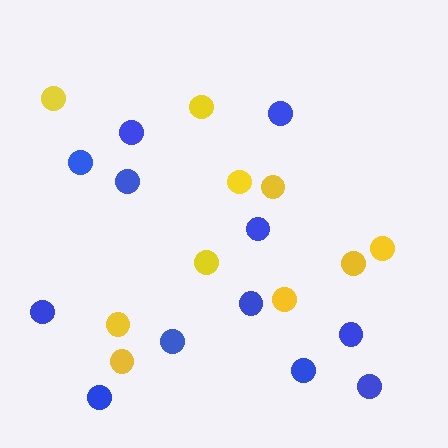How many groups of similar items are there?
There are 2 groups: one group of yellow circles (10) and one group of blue circles (12).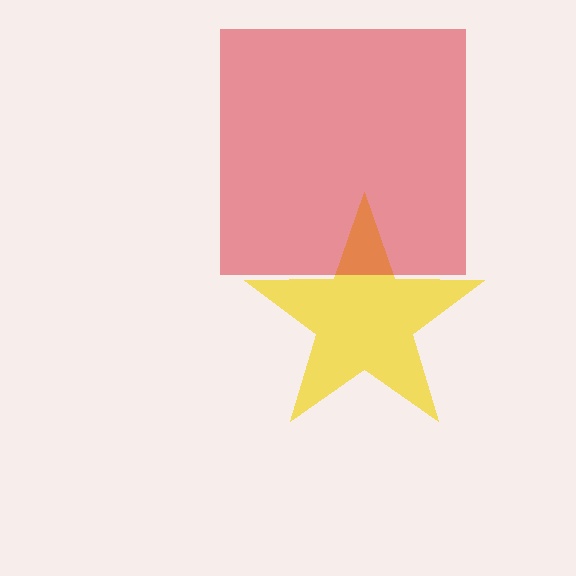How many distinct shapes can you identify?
There are 2 distinct shapes: a yellow star, a red square.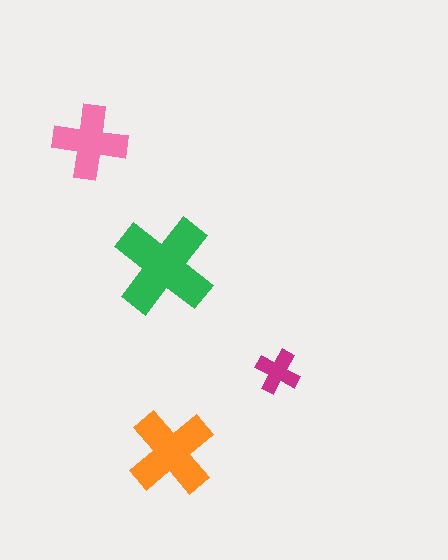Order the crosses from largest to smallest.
the green one, the orange one, the pink one, the magenta one.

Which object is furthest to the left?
The pink cross is leftmost.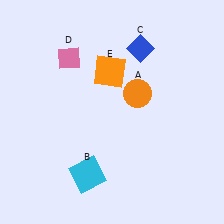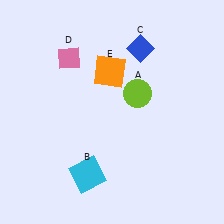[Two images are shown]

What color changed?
The circle (A) changed from orange in Image 1 to lime in Image 2.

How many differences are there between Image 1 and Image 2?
There is 1 difference between the two images.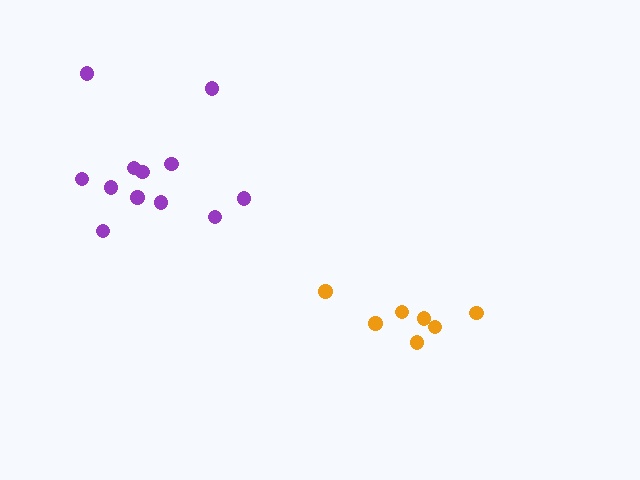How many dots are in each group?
Group 1: 7 dots, Group 2: 12 dots (19 total).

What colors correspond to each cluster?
The clusters are colored: orange, purple.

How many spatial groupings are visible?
There are 2 spatial groupings.